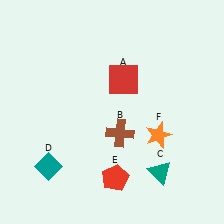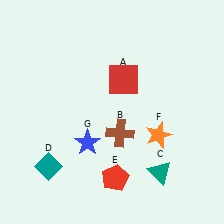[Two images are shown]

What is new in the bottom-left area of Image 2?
A blue star (G) was added in the bottom-left area of Image 2.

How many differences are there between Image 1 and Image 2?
There is 1 difference between the two images.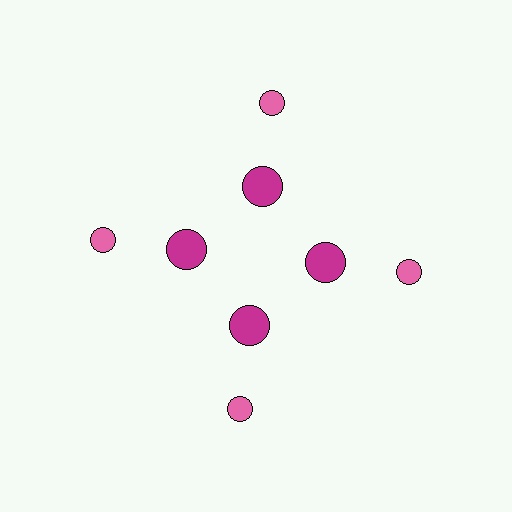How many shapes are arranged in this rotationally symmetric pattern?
There are 8 shapes, arranged in 4 groups of 2.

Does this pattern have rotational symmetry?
Yes, this pattern has 4-fold rotational symmetry. It looks the same after rotating 90 degrees around the center.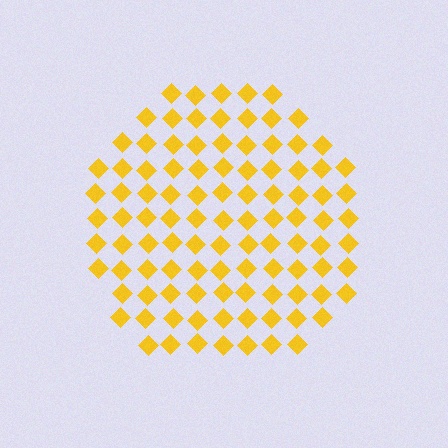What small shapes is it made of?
It is made of small diamonds.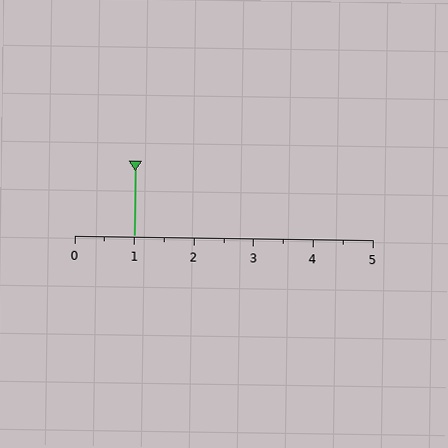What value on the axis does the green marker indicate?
The marker indicates approximately 1.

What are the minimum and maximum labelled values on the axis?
The axis runs from 0 to 5.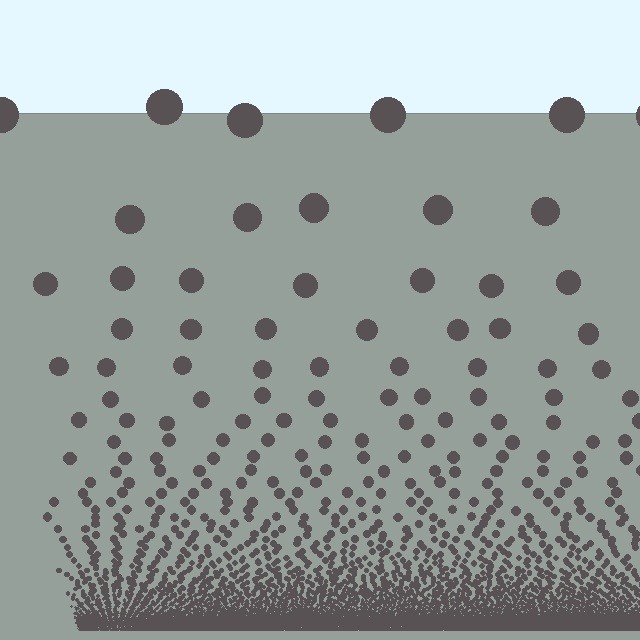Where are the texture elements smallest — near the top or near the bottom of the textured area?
Near the bottom.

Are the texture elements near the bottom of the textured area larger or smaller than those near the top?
Smaller. The gradient is inverted — elements near the bottom are smaller and denser.